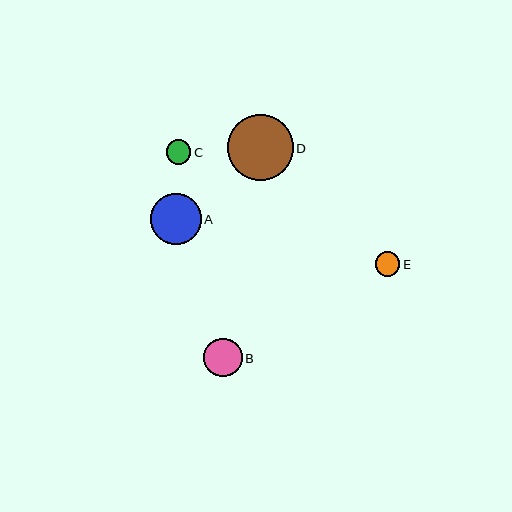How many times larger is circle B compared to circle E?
Circle B is approximately 1.6 times the size of circle E.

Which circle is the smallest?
Circle C is the smallest with a size of approximately 24 pixels.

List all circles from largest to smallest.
From largest to smallest: D, A, B, E, C.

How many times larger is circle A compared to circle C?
Circle A is approximately 2.1 times the size of circle C.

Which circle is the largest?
Circle D is the largest with a size of approximately 66 pixels.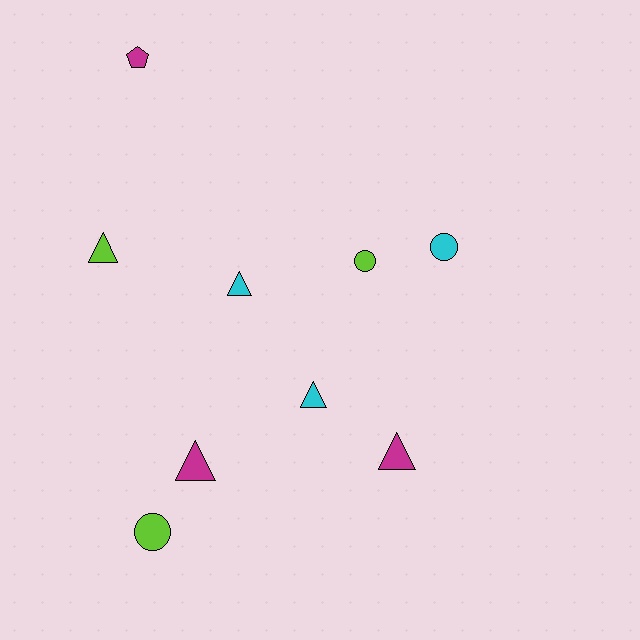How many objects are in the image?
There are 9 objects.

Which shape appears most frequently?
Triangle, with 5 objects.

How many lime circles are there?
There are 2 lime circles.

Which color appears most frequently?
Magenta, with 3 objects.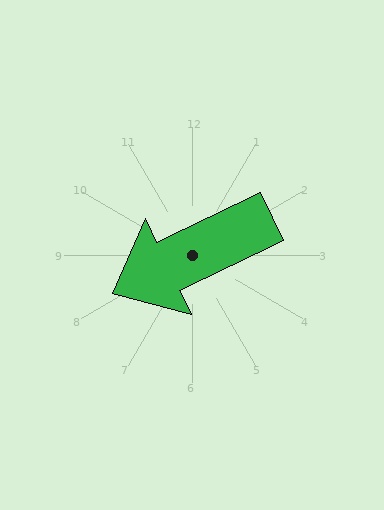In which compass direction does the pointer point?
Southwest.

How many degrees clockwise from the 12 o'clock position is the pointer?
Approximately 244 degrees.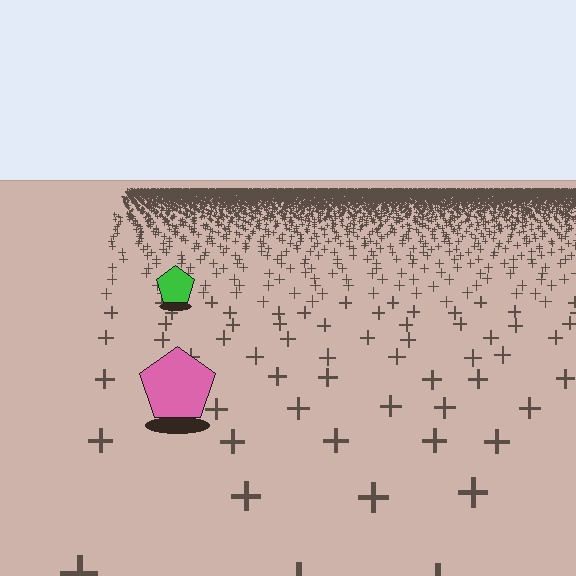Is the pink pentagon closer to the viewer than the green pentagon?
Yes. The pink pentagon is closer — you can tell from the texture gradient: the ground texture is coarser near it.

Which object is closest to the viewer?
The pink pentagon is closest. The texture marks near it are larger and more spread out.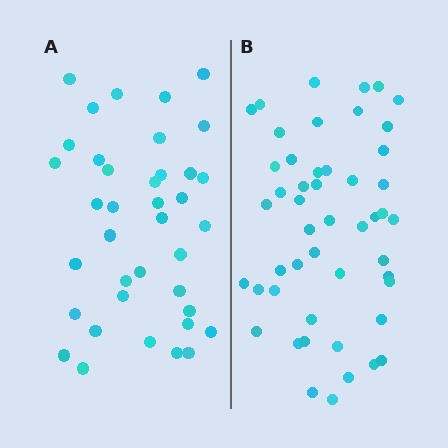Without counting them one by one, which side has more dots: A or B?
Region B (the right region) has more dots.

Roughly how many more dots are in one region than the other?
Region B has roughly 12 or so more dots than region A.